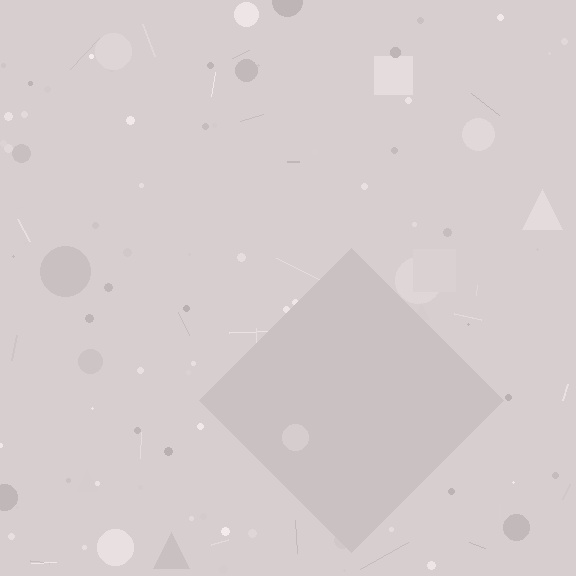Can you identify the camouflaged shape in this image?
The camouflaged shape is a diamond.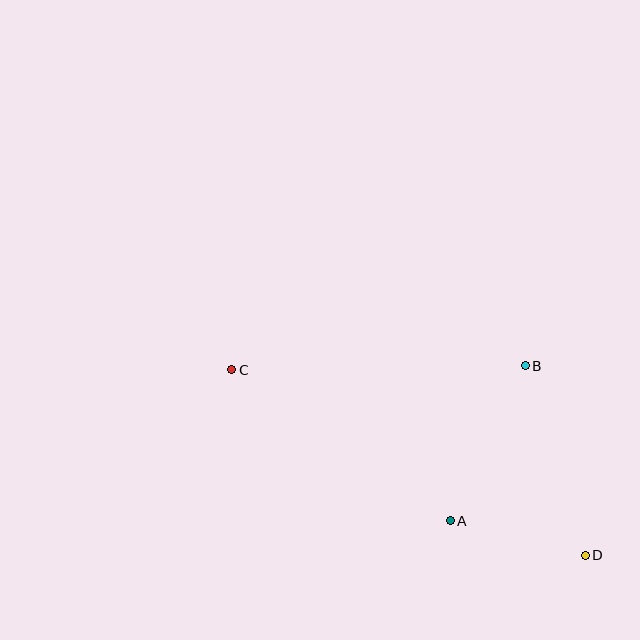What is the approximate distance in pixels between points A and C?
The distance between A and C is approximately 267 pixels.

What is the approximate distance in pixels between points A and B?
The distance between A and B is approximately 172 pixels.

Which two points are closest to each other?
Points A and D are closest to each other.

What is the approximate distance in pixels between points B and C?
The distance between B and C is approximately 294 pixels.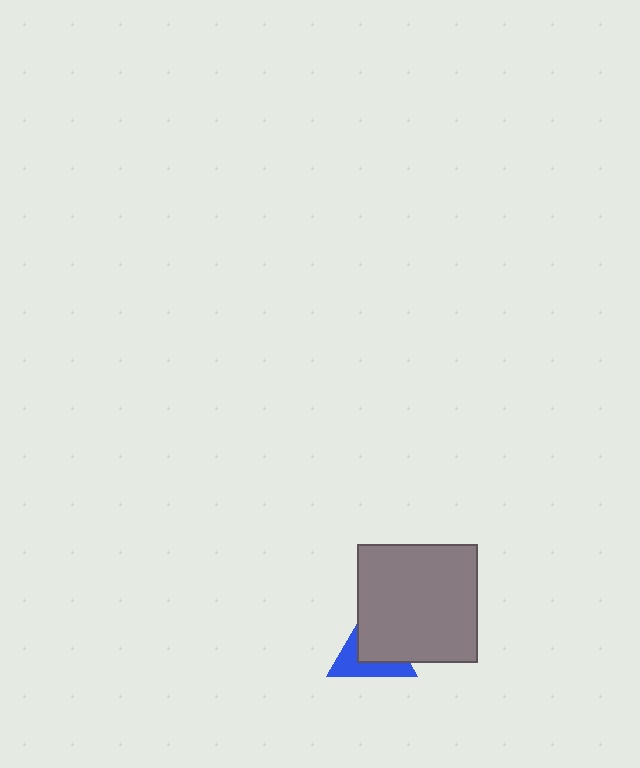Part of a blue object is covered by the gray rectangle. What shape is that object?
It is a triangle.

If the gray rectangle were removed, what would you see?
You would see the complete blue triangle.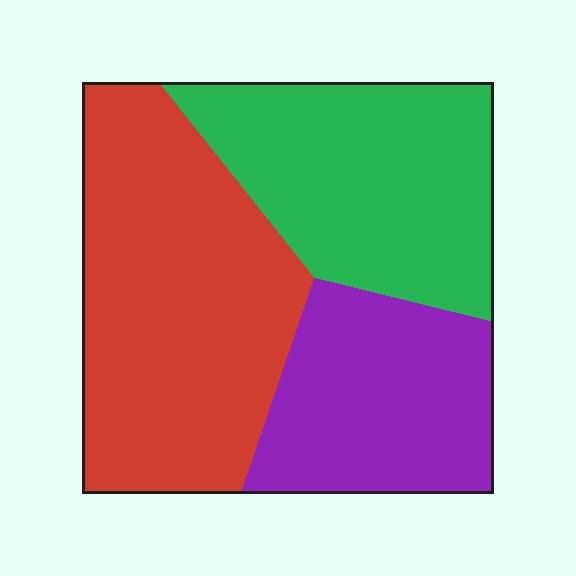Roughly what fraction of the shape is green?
Green covers 32% of the shape.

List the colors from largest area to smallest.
From largest to smallest: red, green, purple.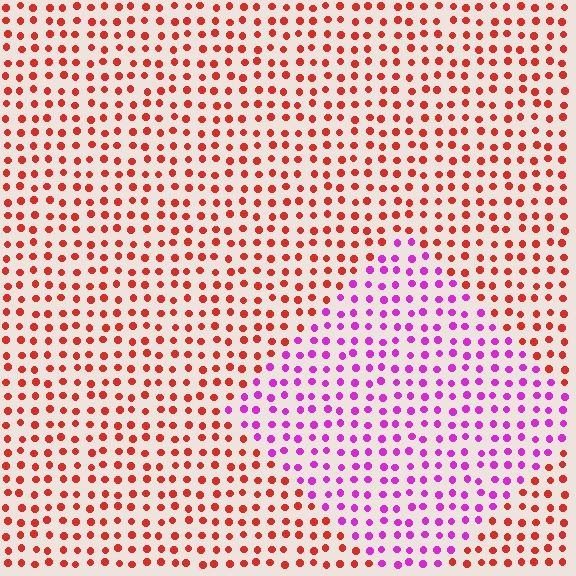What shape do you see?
I see a diamond.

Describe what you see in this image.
The image is filled with small red elements in a uniform arrangement. A diamond-shaped region is visible where the elements are tinted to a slightly different hue, forming a subtle color boundary.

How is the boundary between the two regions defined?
The boundary is defined purely by a slight shift in hue (about 61 degrees). Spacing, size, and orientation are identical on both sides.